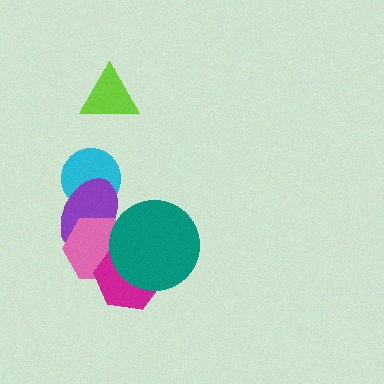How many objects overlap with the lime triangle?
0 objects overlap with the lime triangle.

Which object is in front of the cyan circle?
The purple ellipse is in front of the cyan circle.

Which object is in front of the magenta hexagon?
The teal circle is in front of the magenta hexagon.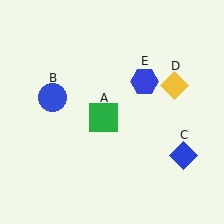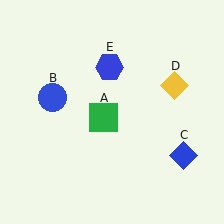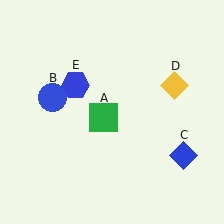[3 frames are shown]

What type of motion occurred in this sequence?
The blue hexagon (object E) rotated counterclockwise around the center of the scene.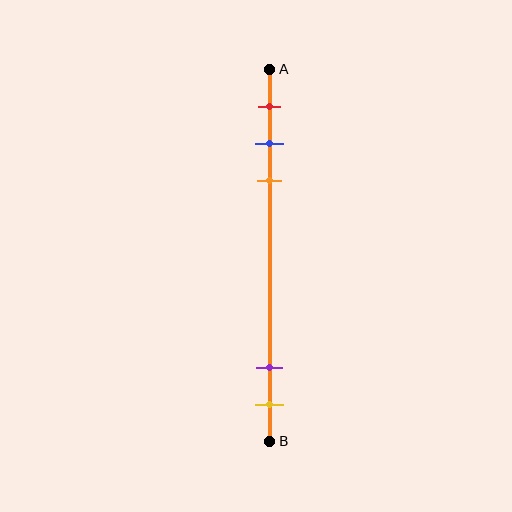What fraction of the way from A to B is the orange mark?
The orange mark is approximately 30% (0.3) of the way from A to B.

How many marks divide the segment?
There are 5 marks dividing the segment.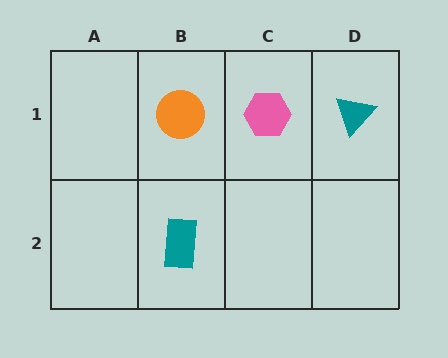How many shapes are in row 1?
3 shapes.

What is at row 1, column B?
An orange circle.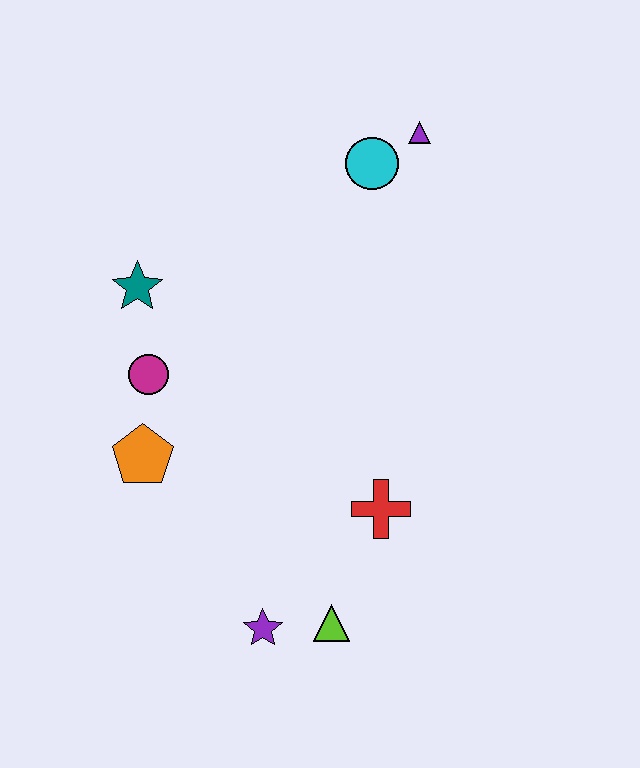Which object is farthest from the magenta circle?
The purple triangle is farthest from the magenta circle.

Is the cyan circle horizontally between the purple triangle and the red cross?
No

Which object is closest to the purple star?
The lime triangle is closest to the purple star.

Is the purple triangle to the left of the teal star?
No